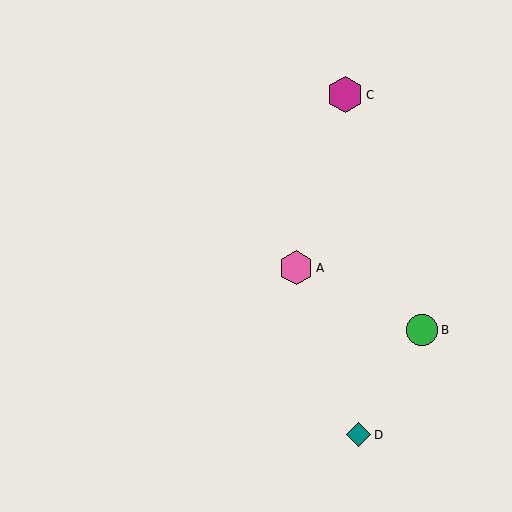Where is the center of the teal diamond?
The center of the teal diamond is at (359, 435).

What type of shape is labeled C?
Shape C is a magenta hexagon.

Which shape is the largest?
The magenta hexagon (labeled C) is the largest.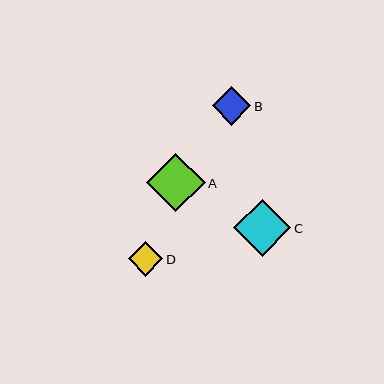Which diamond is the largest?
Diamond A is the largest with a size of approximately 59 pixels.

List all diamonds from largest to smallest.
From largest to smallest: A, C, B, D.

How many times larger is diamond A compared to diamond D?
Diamond A is approximately 1.7 times the size of diamond D.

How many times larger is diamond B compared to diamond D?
Diamond B is approximately 1.1 times the size of diamond D.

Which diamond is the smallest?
Diamond D is the smallest with a size of approximately 34 pixels.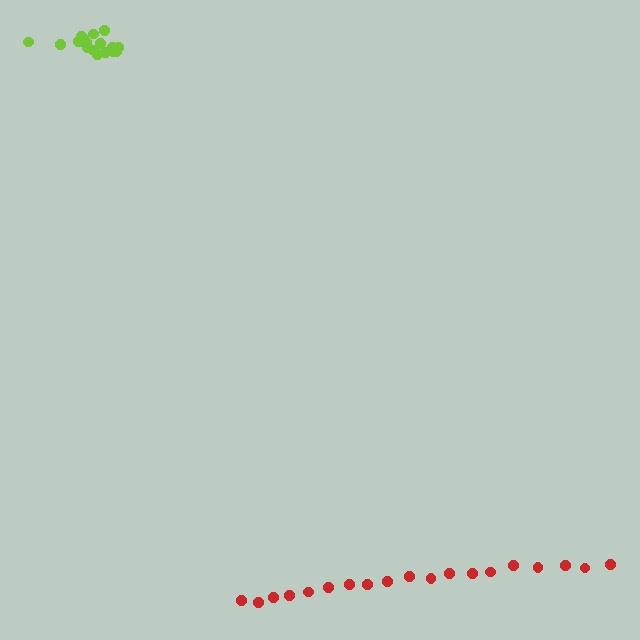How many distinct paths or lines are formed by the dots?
There are 2 distinct paths.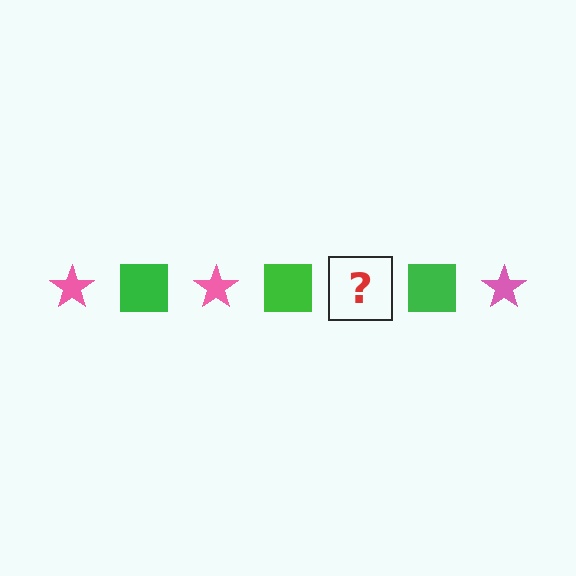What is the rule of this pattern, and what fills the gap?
The rule is that the pattern alternates between pink star and green square. The gap should be filled with a pink star.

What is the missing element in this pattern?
The missing element is a pink star.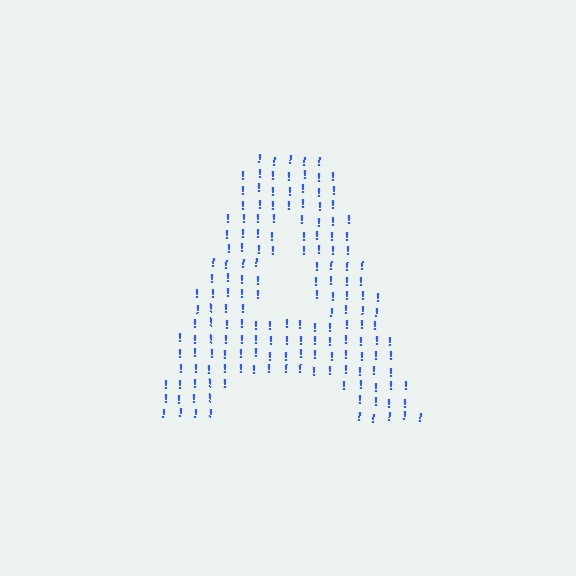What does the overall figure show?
The overall figure shows the letter A.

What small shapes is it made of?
It is made of small exclamation marks.